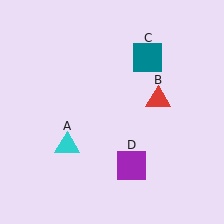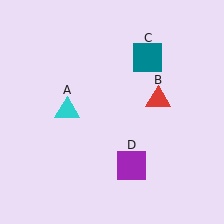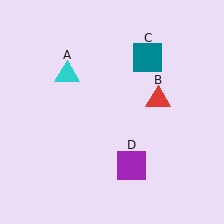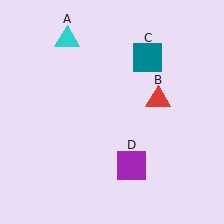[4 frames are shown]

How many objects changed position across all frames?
1 object changed position: cyan triangle (object A).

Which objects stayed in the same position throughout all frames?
Red triangle (object B) and teal square (object C) and purple square (object D) remained stationary.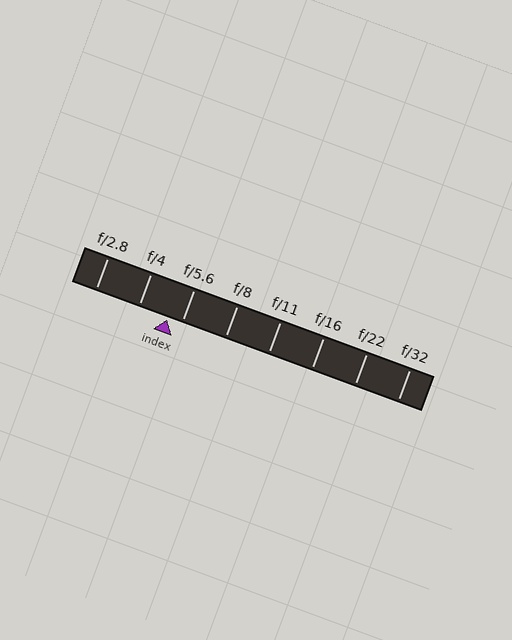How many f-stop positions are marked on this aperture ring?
There are 8 f-stop positions marked.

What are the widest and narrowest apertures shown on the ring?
The widest aperture shown is f/2.8 and the narrowest is f/32.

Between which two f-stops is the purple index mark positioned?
The index mark is between f/4 and f/5.6.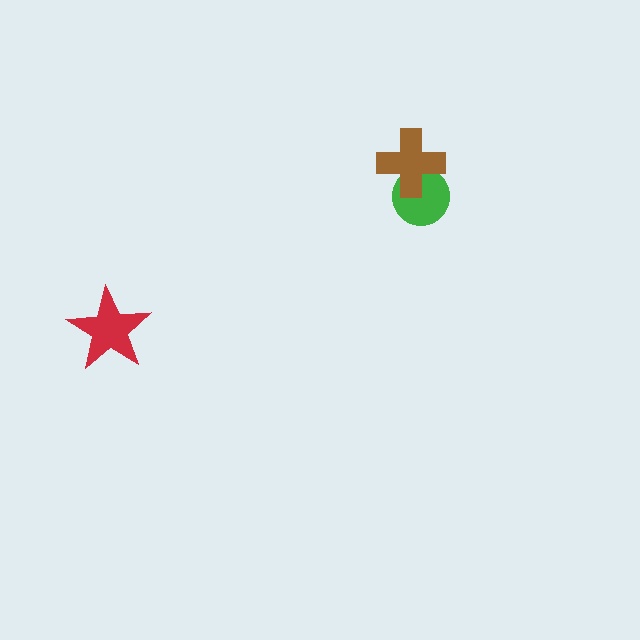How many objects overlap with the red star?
0 objects overlap with the red star.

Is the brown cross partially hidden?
No, no other shape covers it.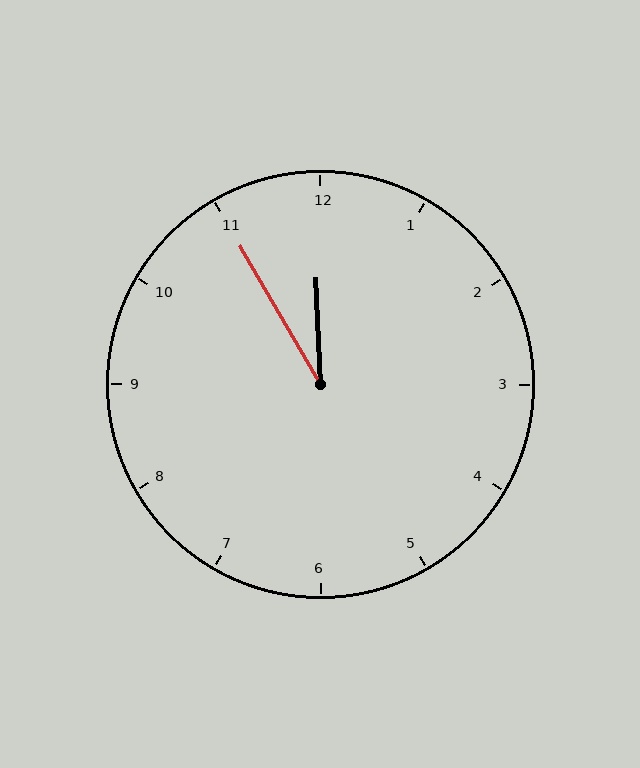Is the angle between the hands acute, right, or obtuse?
It is acute.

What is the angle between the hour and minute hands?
Approximately 28 degrees.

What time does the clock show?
11:55.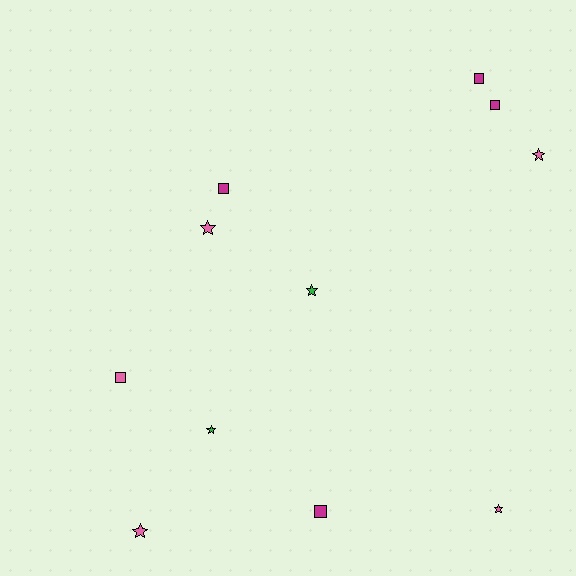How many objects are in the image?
There are 11 objects.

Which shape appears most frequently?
Star, with 6 objects.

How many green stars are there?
There are 2 green stars.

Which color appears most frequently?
Pink, with 5 objects.